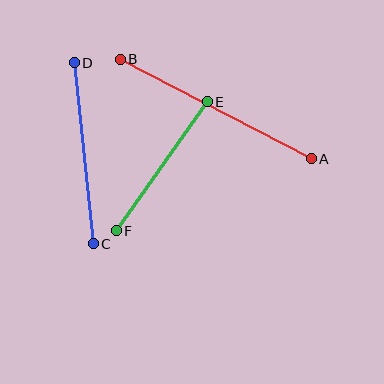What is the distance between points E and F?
The distance is approximately 158 pixels.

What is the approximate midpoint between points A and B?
The midpoint is at approximately (216, 109) pixels.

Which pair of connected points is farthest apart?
Points A and B are farthest apart.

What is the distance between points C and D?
The distance is approximately 182 pixels.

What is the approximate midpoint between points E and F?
The midpoint is at approximately (162, 166) pixels.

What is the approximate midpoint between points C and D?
The midpoint is at approximately (84, 153) pixels.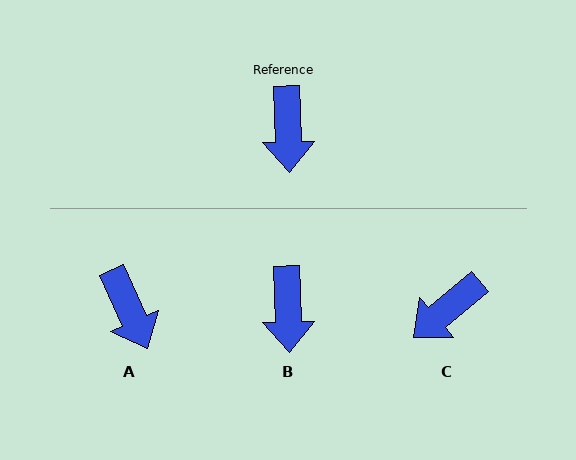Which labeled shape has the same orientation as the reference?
B.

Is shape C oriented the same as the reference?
No, it is off by about 51 degrees.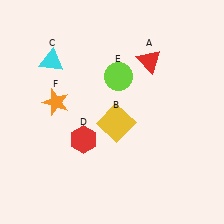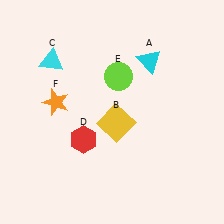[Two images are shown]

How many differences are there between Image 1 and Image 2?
There is 1 difference between the two images.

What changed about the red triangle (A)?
In Image 1, A is red. In Image 2, it changed to cyan.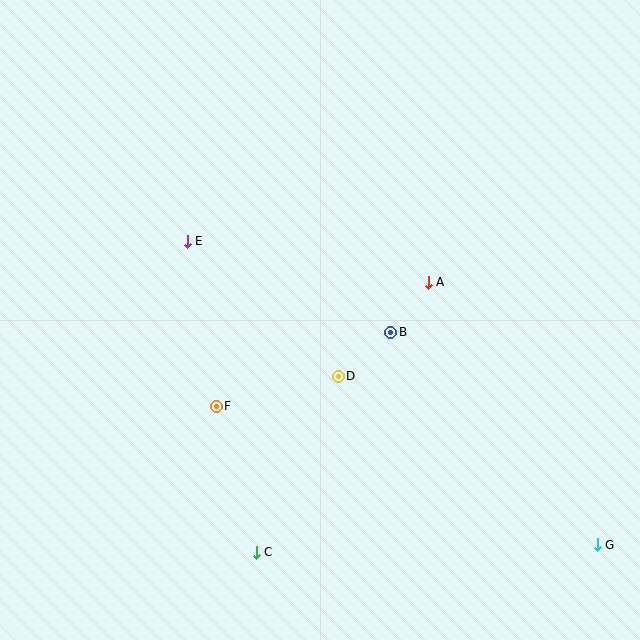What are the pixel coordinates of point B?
Point B is at (391, 332).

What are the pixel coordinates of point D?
Point D is at (338, 376).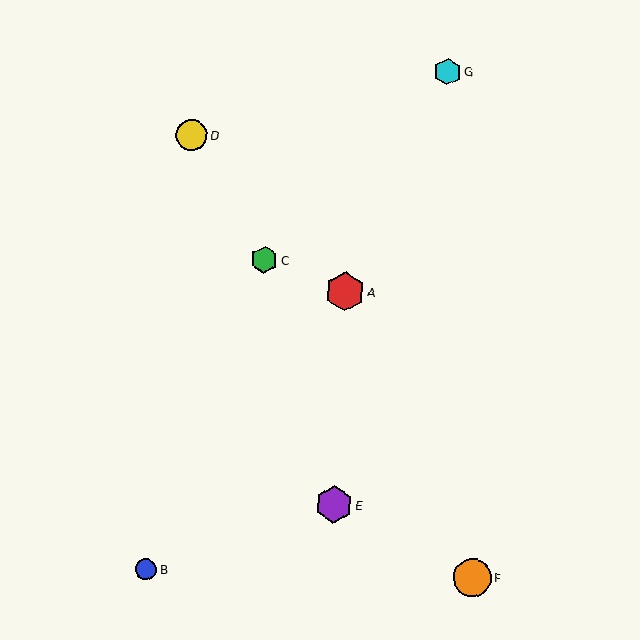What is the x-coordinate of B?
Object B is at x≈146.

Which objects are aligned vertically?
Objects A, E are aligned vertically.